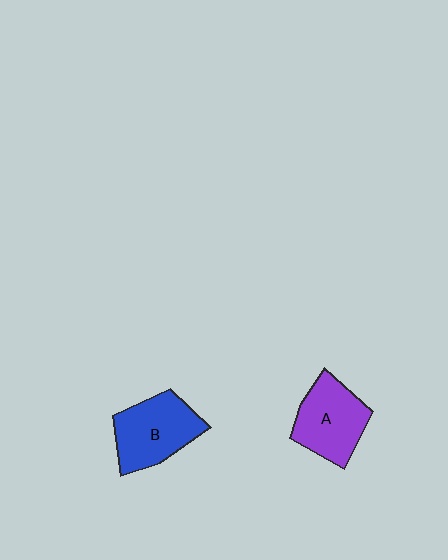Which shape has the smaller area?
Shape A (purple).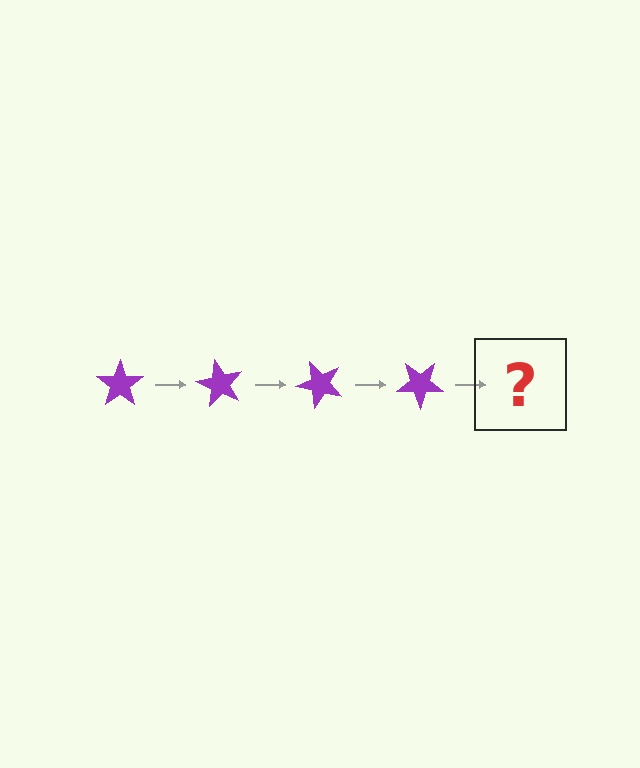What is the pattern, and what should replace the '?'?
The pattern is that the star rotates 60 degrees each step. The '?' should be a purple star rotated 240 degrees.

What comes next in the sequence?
The next element should be a purple star rotated 240 degrees.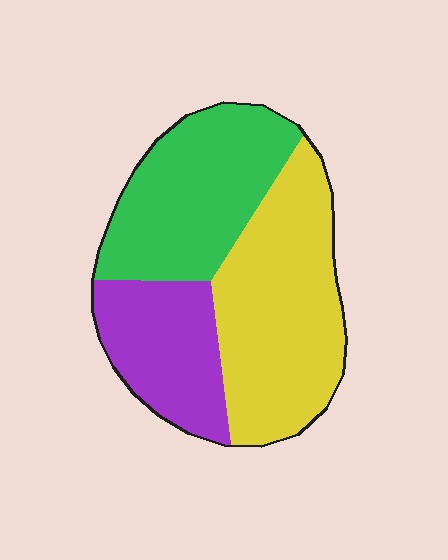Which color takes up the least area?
Purple, at roughly 25%.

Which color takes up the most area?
Yellow, at roughly 40%.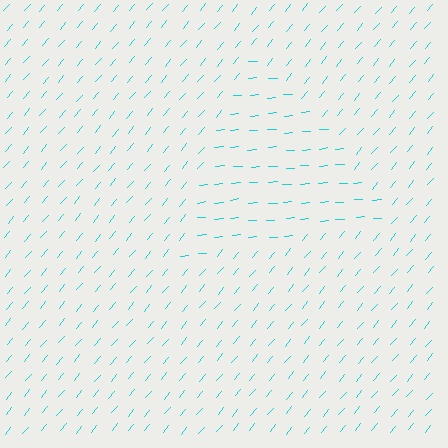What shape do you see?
I see a triangle.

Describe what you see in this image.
The image is filled with small cyan line segments. A triangle region in the image has lines oriented differently from the surrounding lines, creating a visible texture boundary.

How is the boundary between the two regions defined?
The boundary is defined purely by a change in line orientation (approximately 45 degrees difference). All lines are the same color and thickness.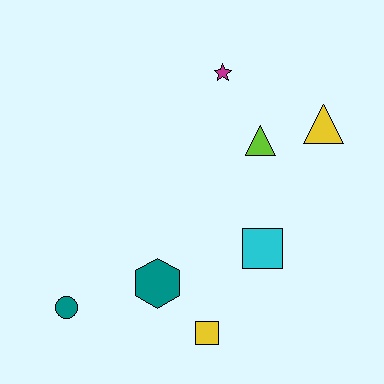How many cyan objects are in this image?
There is 1 cyan object.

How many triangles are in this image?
There are 2 triangles.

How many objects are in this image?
There are 7 objects.